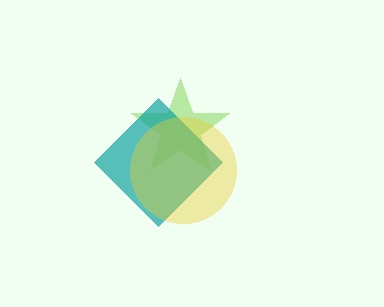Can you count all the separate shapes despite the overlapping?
Yes, there are 3 separate shapes.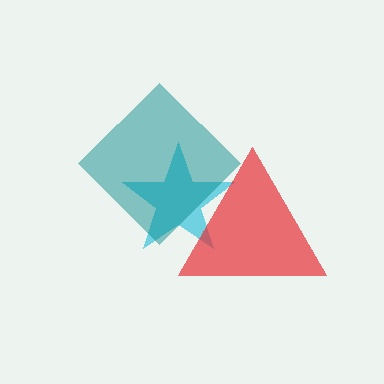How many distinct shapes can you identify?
There are 3 distinct shapes: a cyan star, a teal diamond, a red triangle.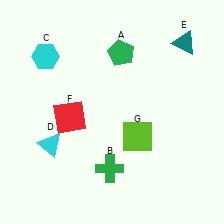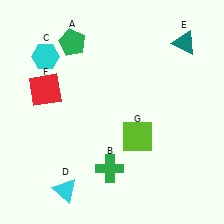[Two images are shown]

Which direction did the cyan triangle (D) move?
The cyan triangle (D) moved down.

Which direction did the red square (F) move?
The red square (F) moved up.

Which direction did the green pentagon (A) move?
The green pentagon (A) moved left.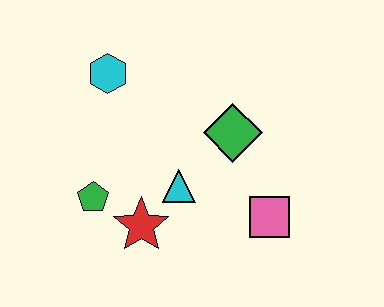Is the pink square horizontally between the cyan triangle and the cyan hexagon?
No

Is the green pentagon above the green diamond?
No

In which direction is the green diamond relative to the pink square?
The green diamond is above the pink square.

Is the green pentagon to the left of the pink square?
Yes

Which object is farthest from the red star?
The cyan hexagon is farthest from the red star.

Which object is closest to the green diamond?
The cyan triangle is closest to the green diamond.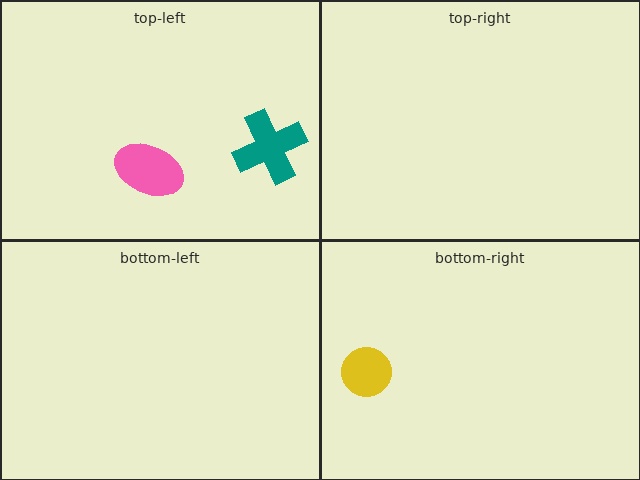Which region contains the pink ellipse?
The top-left region.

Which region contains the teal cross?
The top-left region.